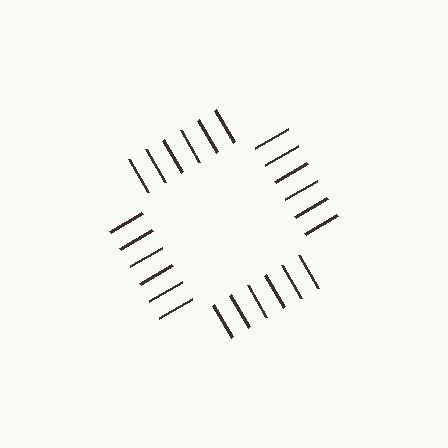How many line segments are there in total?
24 — 6 along each of the 4 edges.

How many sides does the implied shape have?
4 sides — the line-ends trace a square.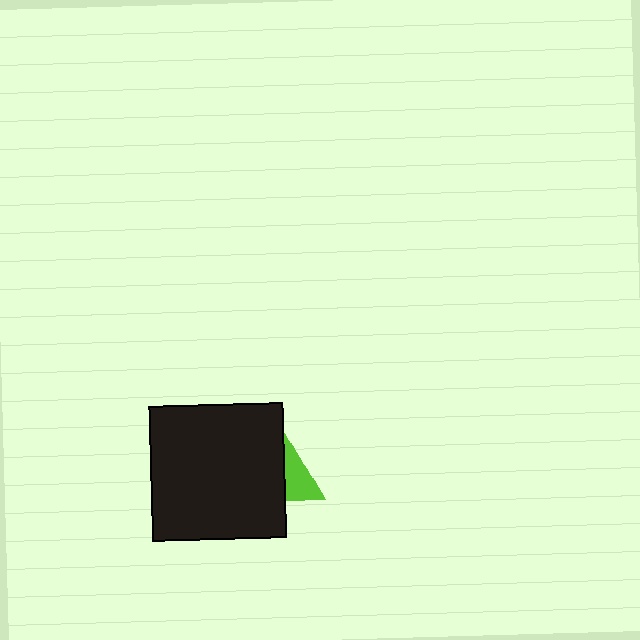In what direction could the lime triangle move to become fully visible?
The lime triangle could move right. That would shift it out from behind the black square entirely.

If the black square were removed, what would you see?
You would see the complete lime triangle.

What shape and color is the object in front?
The object in front is a black square.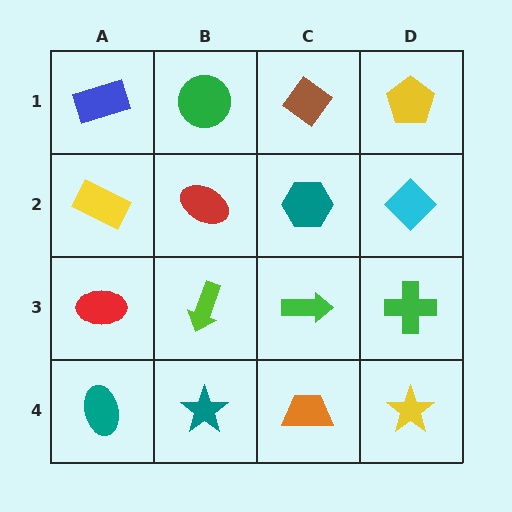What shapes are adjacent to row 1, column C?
A teal hexagon (row 2, column C), a green circle (row 1, column B), a yellow pentagon (row 1, column D).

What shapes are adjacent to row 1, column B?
A red ellipse (row 2, column B), a blue rectangle (row 1, column A), a brown diamond (row 1, column C).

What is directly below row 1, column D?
A cyan diamond.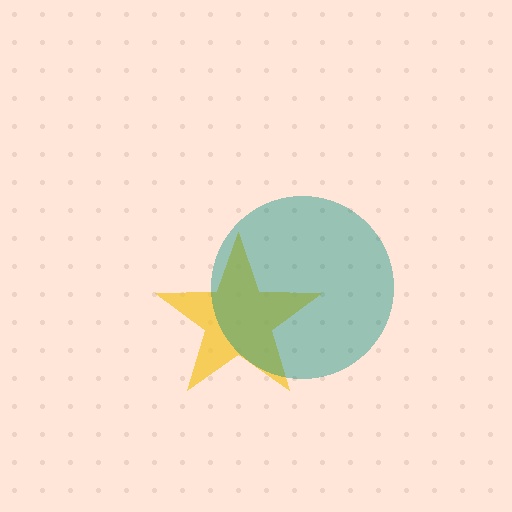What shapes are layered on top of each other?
The layered shapes are: a yellow star, a teal circle.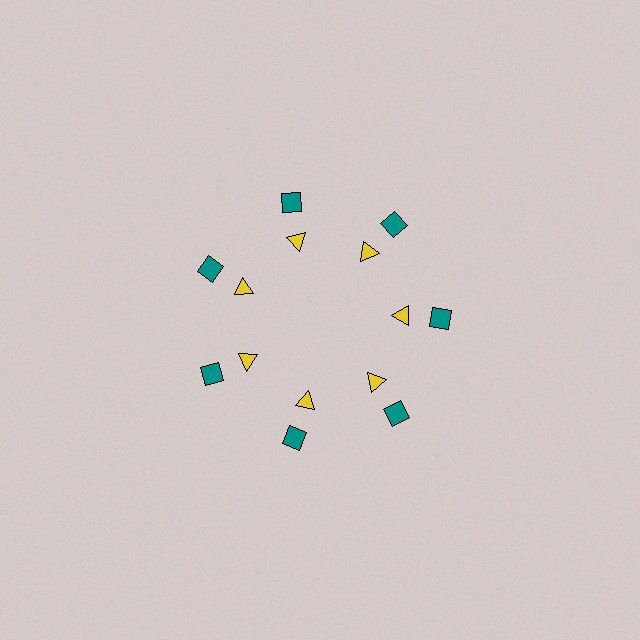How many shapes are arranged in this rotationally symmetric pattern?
There are 14 shapes, arranged in 7 groups of 2.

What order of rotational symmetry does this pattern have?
This pattern has 7-fold rotational symmetry.